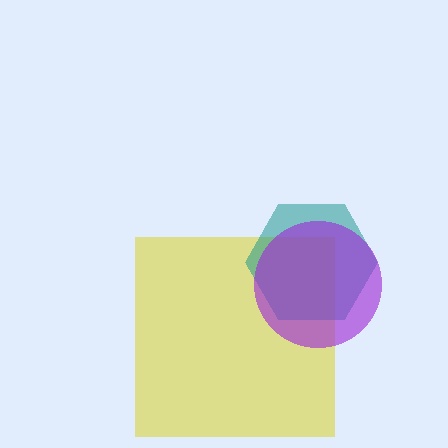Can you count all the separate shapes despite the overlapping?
Yes, there are 3 separate shapes.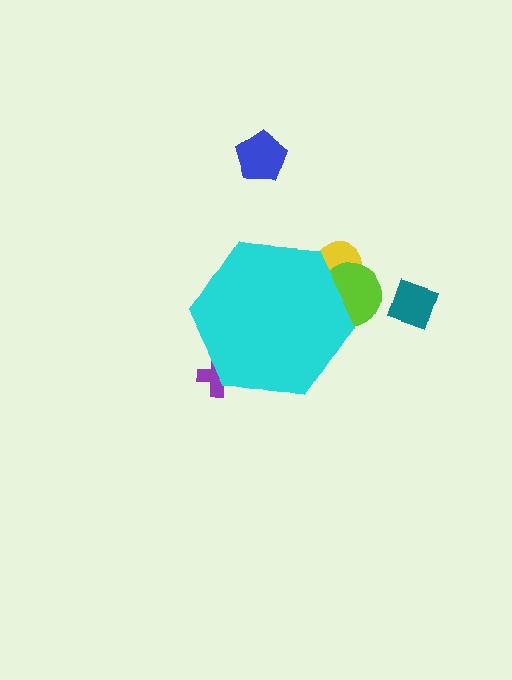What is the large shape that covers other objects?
A cyan hexagon.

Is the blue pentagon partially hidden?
No, the blue pentagon is fully visible.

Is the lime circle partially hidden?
Yes, the lime circle is partially hidden behind the cyan hexagon.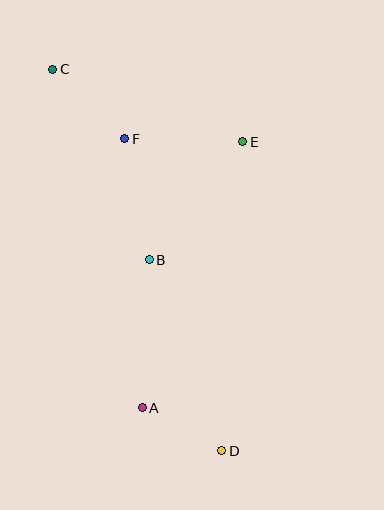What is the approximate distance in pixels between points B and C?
The distance between B and C is approximately 214 pixels.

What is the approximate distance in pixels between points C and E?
The distance between C and E is approximately 203 pixels.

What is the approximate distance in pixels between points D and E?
The distance between D and E is approximately 310 pixels.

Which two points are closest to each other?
Points A and D are closest to each other.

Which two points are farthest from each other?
Points C and D are farthest from each other.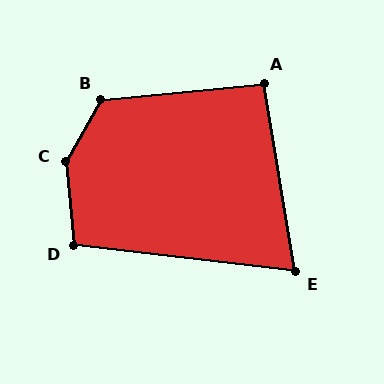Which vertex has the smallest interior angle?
E, at approximately 74 degrees.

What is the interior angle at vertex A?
Approximately 94 degrees (approximately right).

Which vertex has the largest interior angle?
C, at approximately 145 degrees.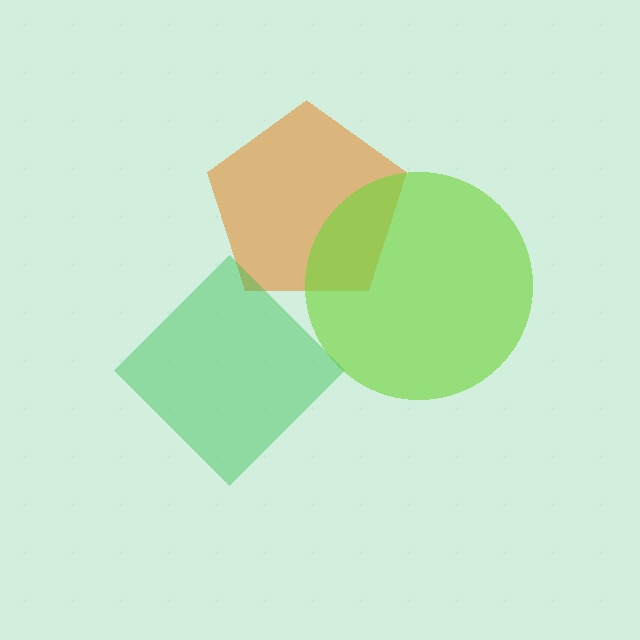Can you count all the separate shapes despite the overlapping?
Yes, there are 3 separate shapes.